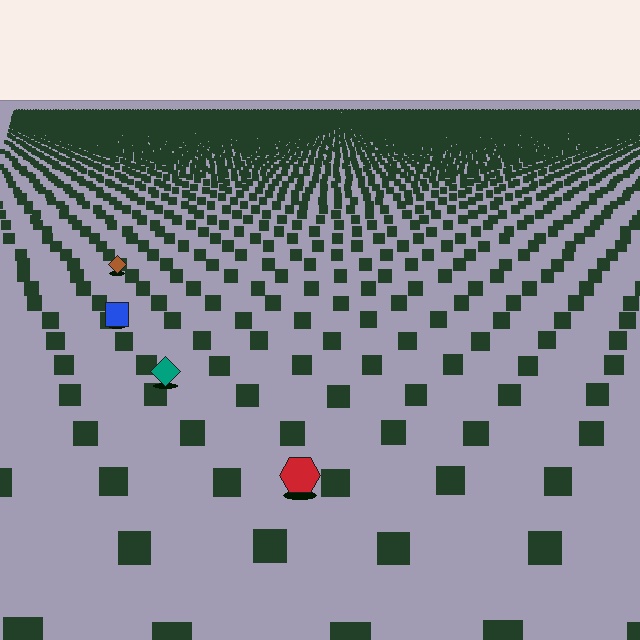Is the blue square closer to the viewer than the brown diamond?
Yes. The blue square is closer — you can tell from the texture gradient: the ground texture is coarser near it.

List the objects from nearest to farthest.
From nearest to farthest: the red hexagon, the teal diamond, the blue square, the brown diamond.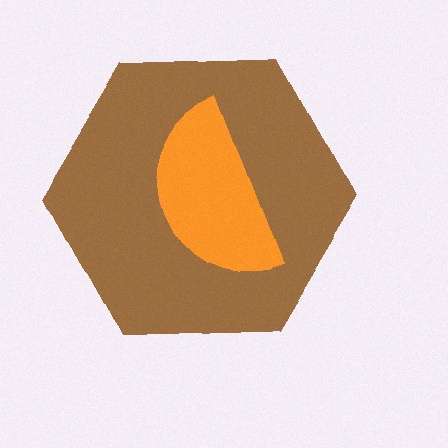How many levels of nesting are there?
2.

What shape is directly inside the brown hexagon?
The orange semicircle.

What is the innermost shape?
The orange semicircle.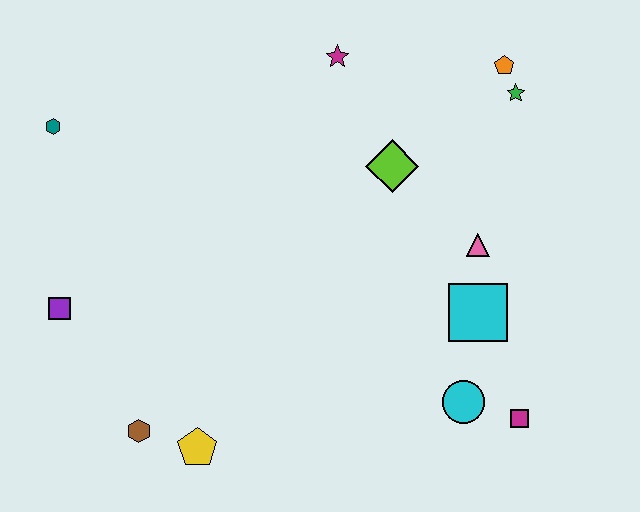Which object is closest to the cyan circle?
The magenta square is closest to the cyan circle.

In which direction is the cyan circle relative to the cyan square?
The cyan circle is below the cyan square.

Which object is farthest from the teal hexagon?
The magenta square is farthest from the teal hexagon.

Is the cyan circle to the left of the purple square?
No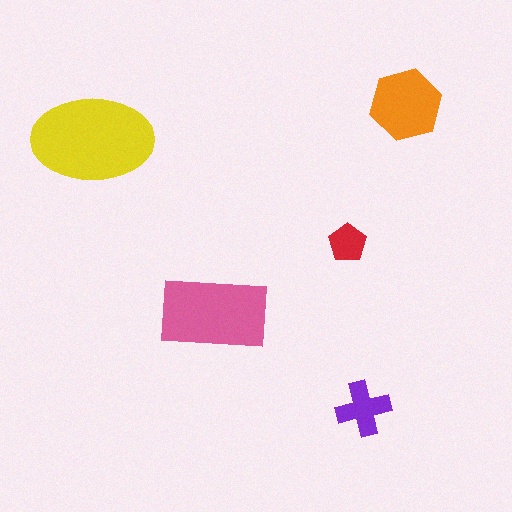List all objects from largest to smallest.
The yellow ellipse, the pink rectangle, the orange hexagon, the purple cross, the red pentagon.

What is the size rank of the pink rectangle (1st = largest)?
2nd.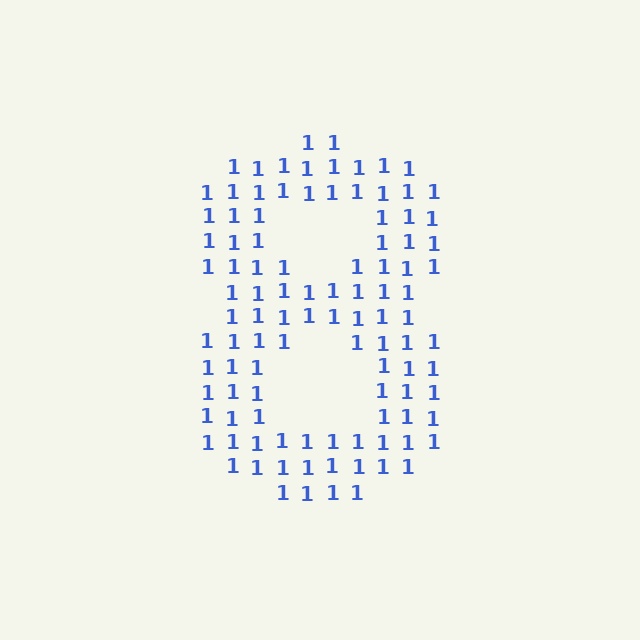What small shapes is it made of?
It is made of small digit 1's.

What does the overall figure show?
The overall figure shows the digit 8.